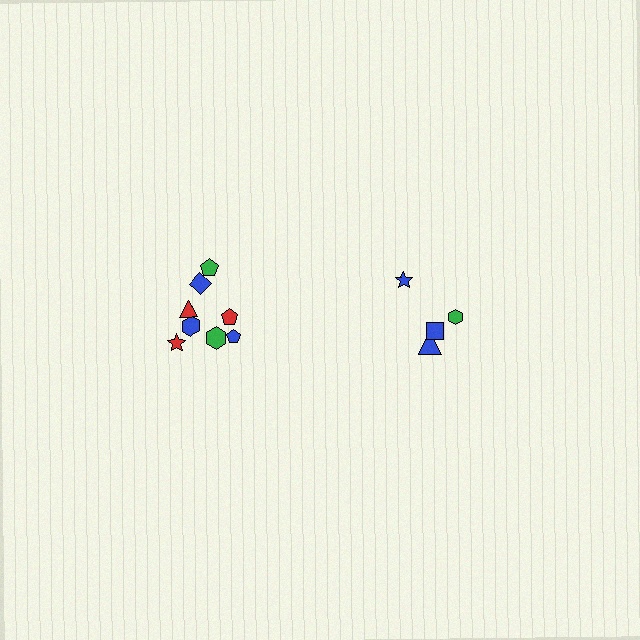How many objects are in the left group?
There are 8 objects.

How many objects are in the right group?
There are 4 objects.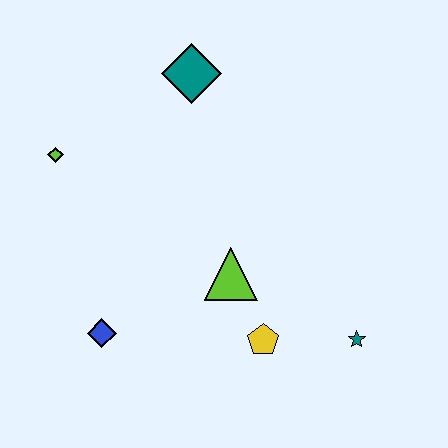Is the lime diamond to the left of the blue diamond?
Yes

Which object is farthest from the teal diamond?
The teal star is farthest from the teal diamond.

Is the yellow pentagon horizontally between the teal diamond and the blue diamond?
No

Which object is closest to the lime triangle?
The yellow pentagon is closest to the lime triangle.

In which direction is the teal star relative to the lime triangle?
The teal star is to the right of the lime triangle.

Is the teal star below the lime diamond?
Yes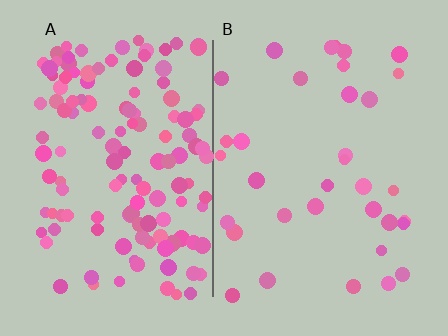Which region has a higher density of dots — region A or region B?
A (the left).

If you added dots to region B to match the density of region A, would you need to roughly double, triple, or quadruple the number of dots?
Approximately quadruple.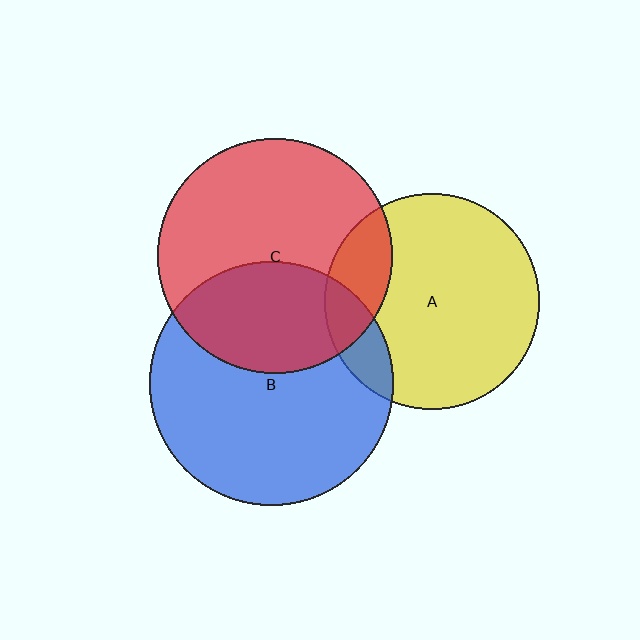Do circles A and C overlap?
Yes.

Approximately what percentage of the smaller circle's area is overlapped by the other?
Approximately 20%.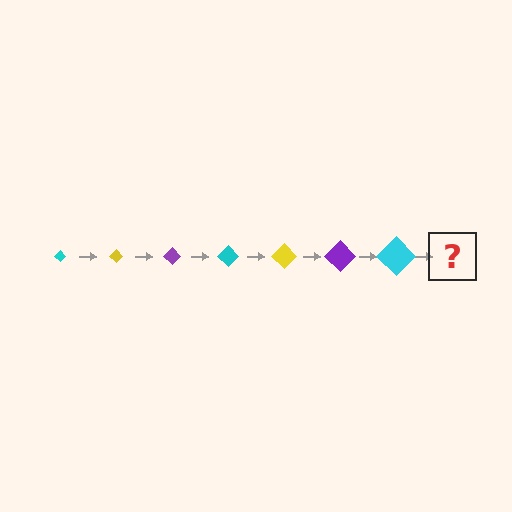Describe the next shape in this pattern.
It should be a yellow diamond, larger than the previous one.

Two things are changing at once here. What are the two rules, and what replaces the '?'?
The two rules are that the diamond grows larger each step and the color cycles through cyan, yellow, and purple. The '?' should be a yellow diamond, larger than the previous one.